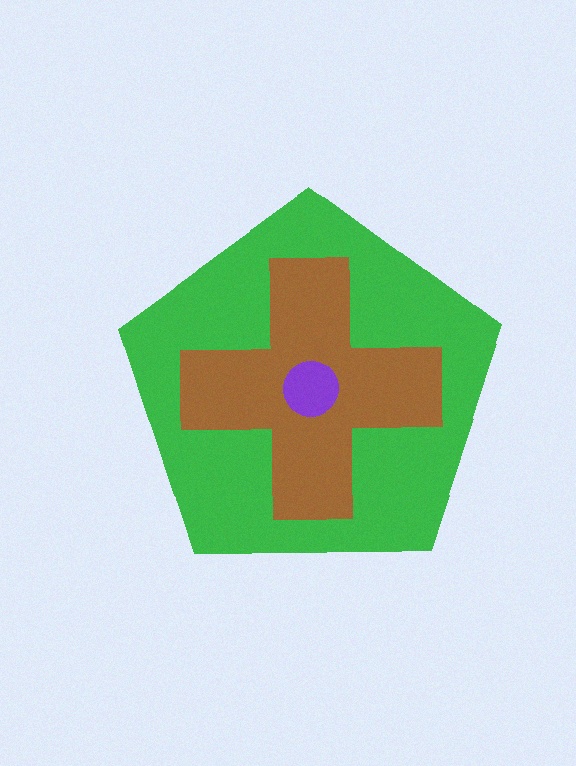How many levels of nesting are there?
3.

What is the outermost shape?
The green pentagon.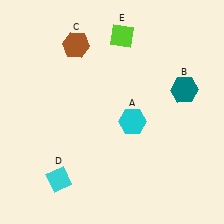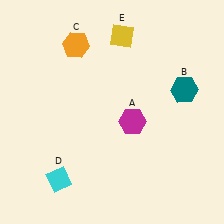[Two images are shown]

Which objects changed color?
A changed from cyan to magenta. C changed from brown to orange. E changed from lime to yellow.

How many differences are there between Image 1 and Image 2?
There are 3 differences between the two images.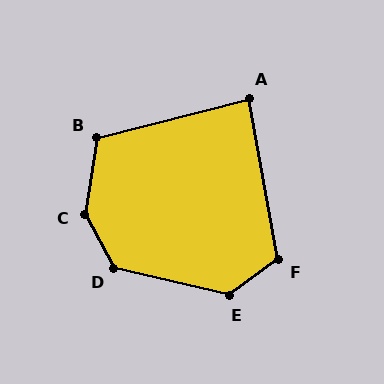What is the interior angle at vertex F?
Approximately 116 degrees (obtuse).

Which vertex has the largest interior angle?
C, at approximately 143 degrees.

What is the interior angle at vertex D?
Approximately 131 degrees (obtuse).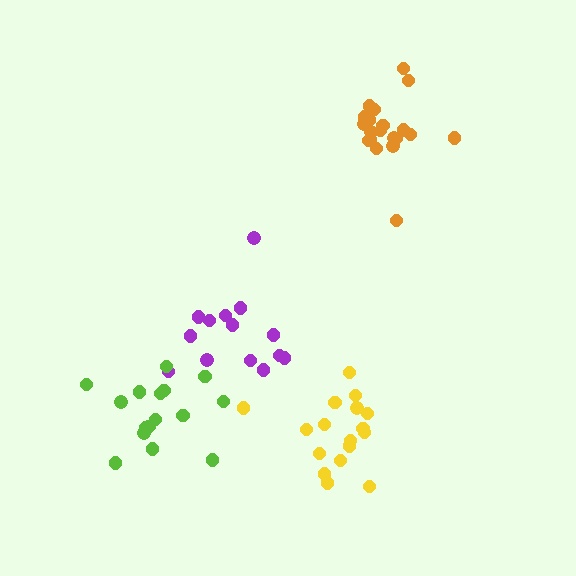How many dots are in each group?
Group 1: 14 dots, Group 2: 20 dots, Group 3: 16 dots, Group 4: 17 dots (67 total).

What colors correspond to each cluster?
The clusters are colored: purple, orange, lime, yellow.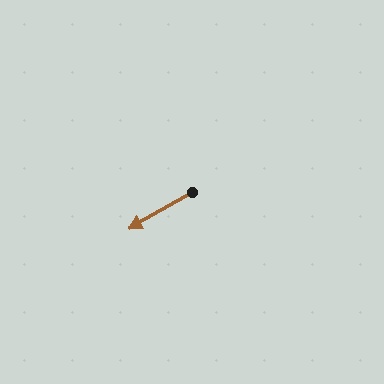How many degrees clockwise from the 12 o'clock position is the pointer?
Approximately 240 degrees.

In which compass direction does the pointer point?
Southwest.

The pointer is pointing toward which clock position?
Roughly 8 o'clock.